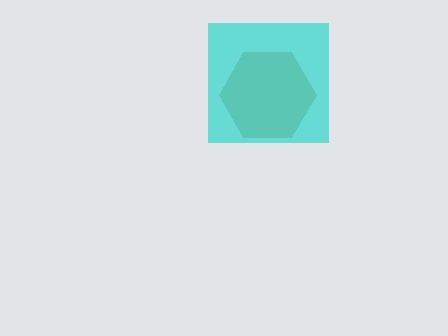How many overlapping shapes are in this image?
There are 2 overlapping shapes in the image.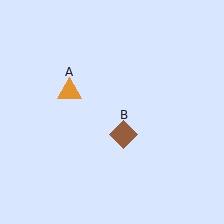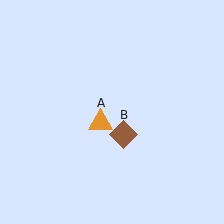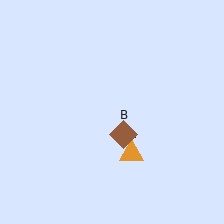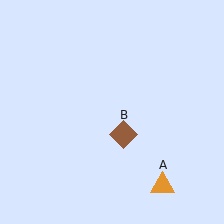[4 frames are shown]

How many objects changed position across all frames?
1 object changed position: orange triangle (object A).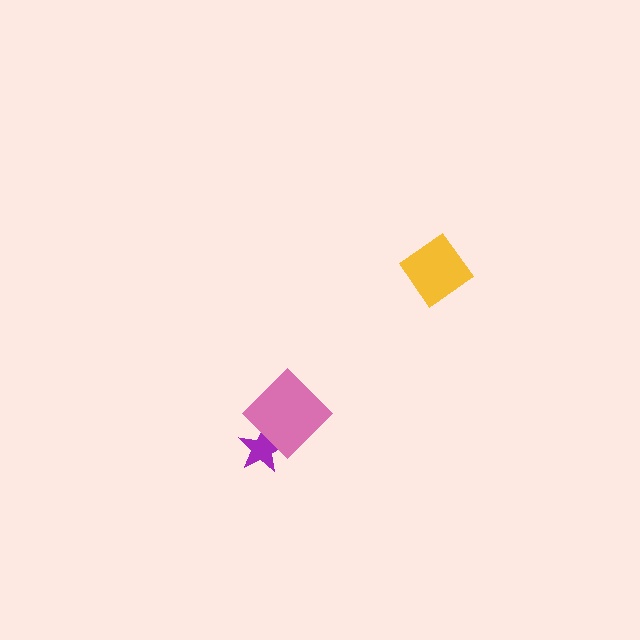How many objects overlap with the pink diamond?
1 object overlaps with the pink diamond.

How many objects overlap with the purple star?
1 object overlaps with the purple star.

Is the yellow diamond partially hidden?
No, no other shape covers it.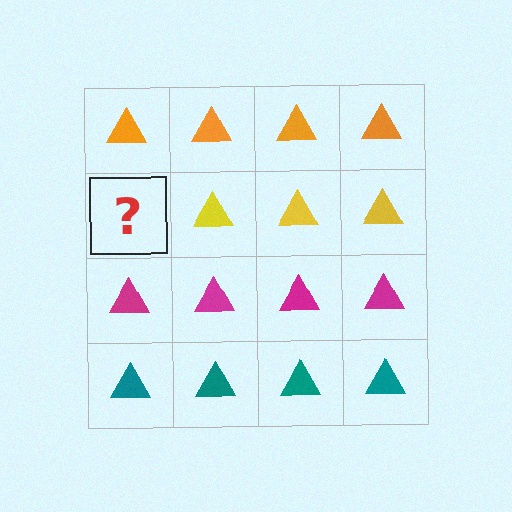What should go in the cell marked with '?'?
The missing cell should contain a yellow triangle.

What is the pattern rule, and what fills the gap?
The rule is that each row has a consistent color. The gap should be filled with a yellow triangle.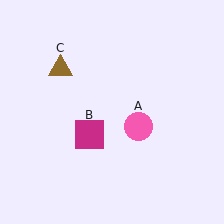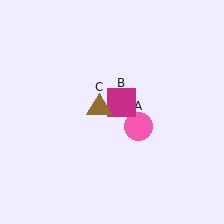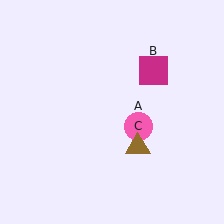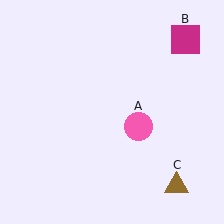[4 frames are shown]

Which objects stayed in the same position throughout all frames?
Pink circle (object A) remained stationary.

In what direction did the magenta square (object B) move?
The magenta square (object B) moved up and to the right.